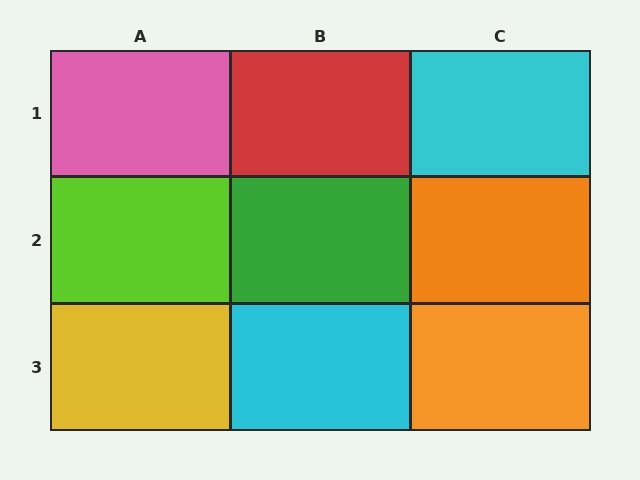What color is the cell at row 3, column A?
Yellow.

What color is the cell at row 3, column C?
Orange.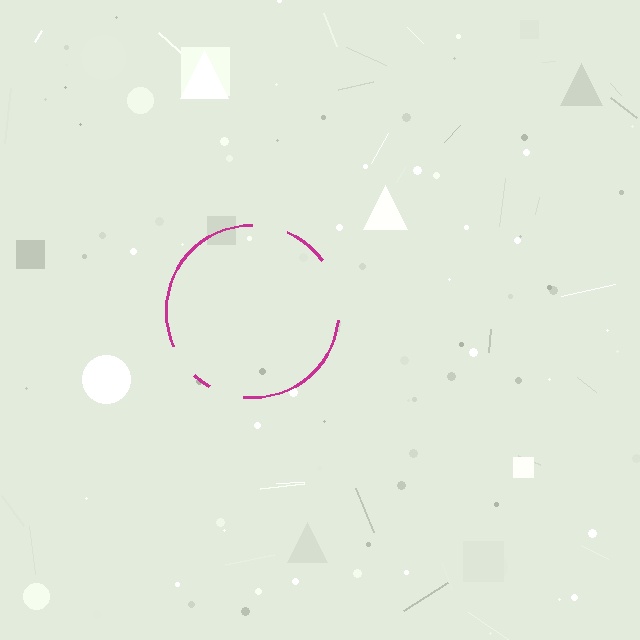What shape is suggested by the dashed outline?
The dashed outline suggests a circle.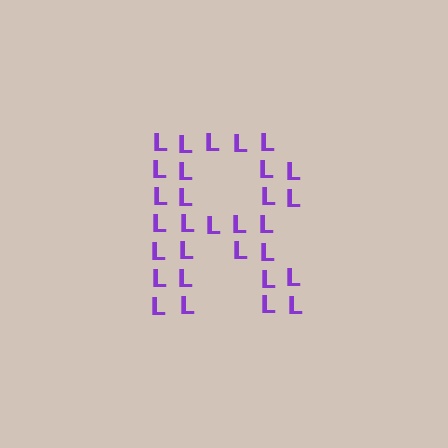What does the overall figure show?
The overall figure shows the letter R.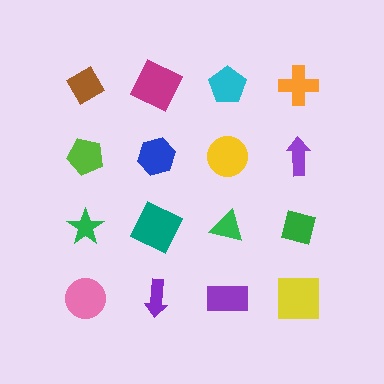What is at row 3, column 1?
A green star.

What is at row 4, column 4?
A yellow square.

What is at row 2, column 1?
A lime pentagon.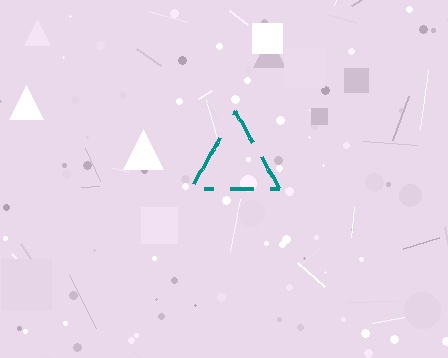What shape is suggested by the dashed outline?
The dashed outline suggests a triangle.